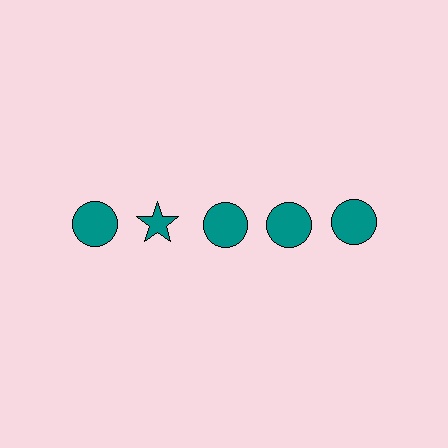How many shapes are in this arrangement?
There are 5 shapes arranged in a grid pattern.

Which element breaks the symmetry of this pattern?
The teal star in the top row, second from left column breaks the symmetry. All other shapes are teal circles.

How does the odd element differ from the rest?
It has a different shape: star instead of circle.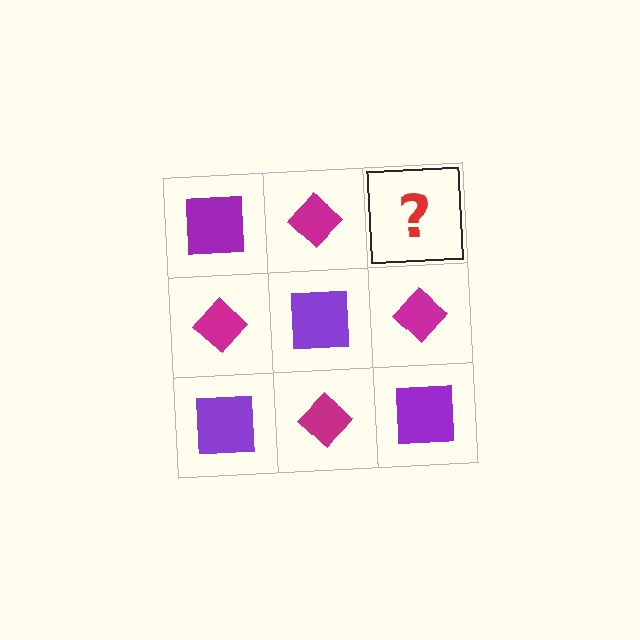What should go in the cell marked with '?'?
The missing cell should contain a purple square.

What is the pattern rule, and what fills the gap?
The rule is that it alternates purple square and magenta diamond in a checkerboard pattern. The gap should be filled with a purple square.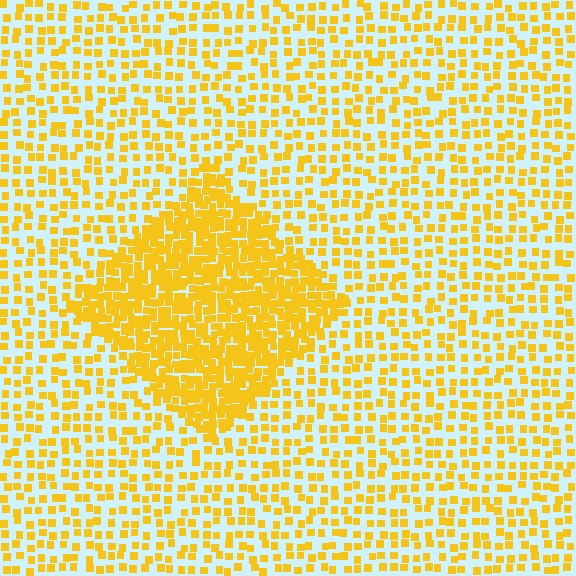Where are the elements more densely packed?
The elements are more densely packed inside the diamond boundary.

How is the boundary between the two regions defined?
The boundary is defined by a change in element density (approximately 2.5x ratio). All elements are the same color, size, and shape.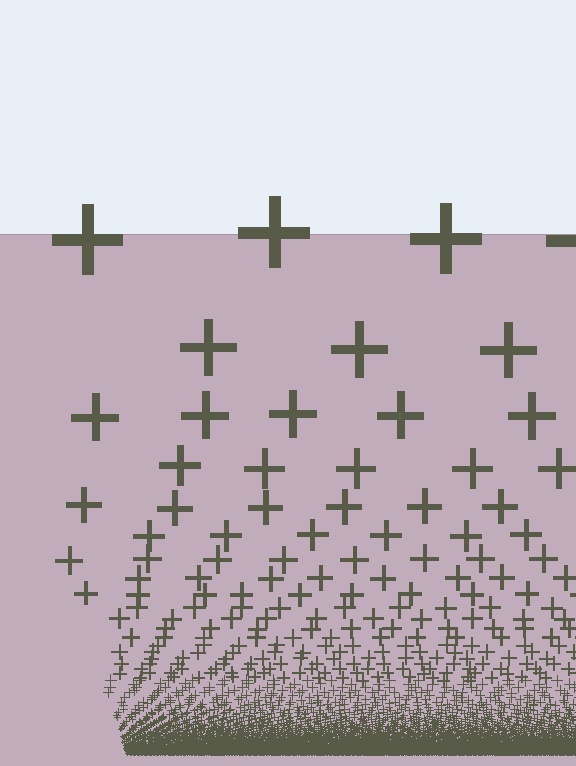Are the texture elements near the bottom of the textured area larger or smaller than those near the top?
Smaller. The gradient is inverted — elements near the bottom are smaller and denser.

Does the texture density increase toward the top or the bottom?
Density increases toward the bottom.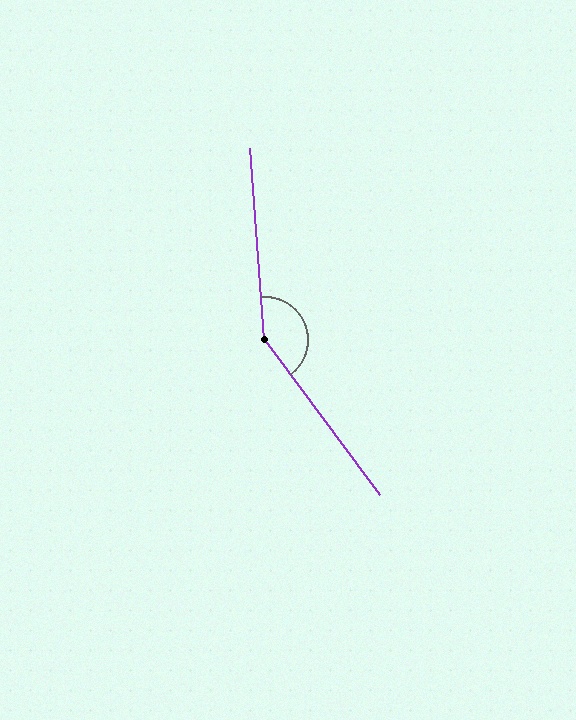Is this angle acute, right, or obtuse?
It is obtuse.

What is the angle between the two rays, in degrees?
Approximately 148 degrees.